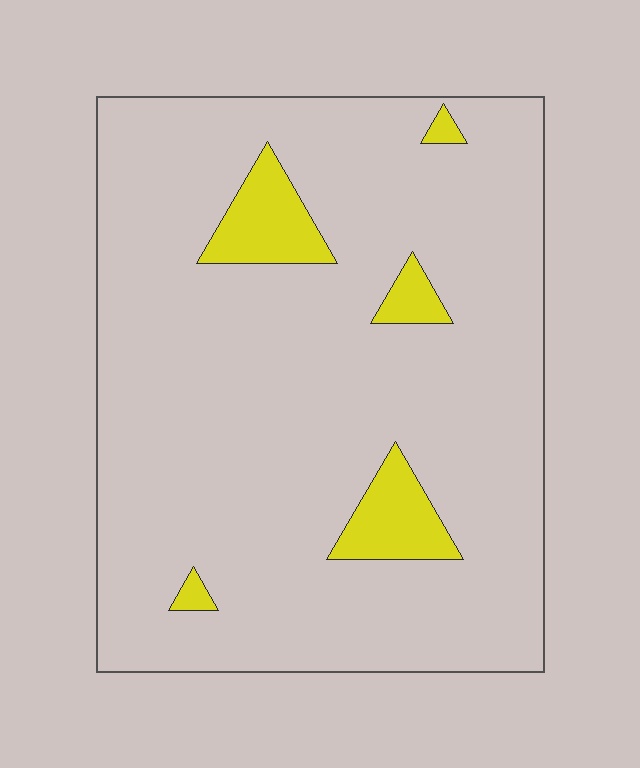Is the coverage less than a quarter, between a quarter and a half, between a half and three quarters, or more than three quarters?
Less than a quarter.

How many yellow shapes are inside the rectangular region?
5.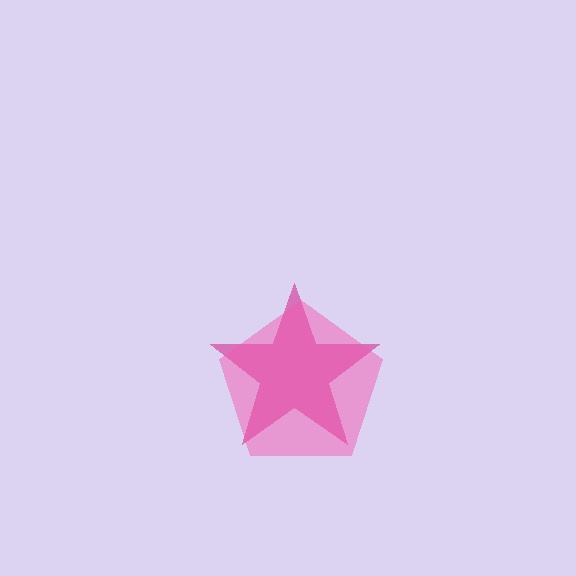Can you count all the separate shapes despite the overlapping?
Yes, there are 2 separate shapes.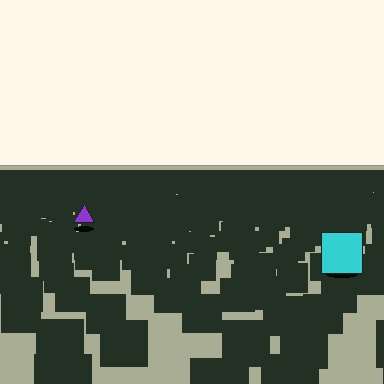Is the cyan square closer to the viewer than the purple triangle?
Yes. The cyan square is closer — you can tell from the texture gradient: the ground texture is coarser near it.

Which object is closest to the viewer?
The cyan square is closest. The texture marks near it are larger and more spread out.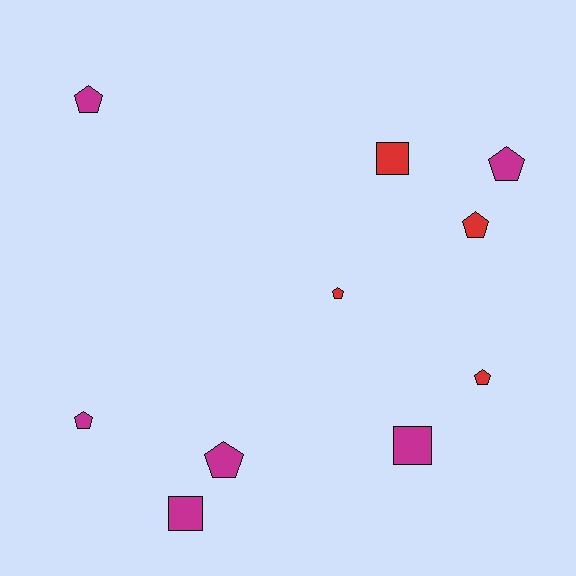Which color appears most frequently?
Magenta, with 6 objects.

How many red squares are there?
There is 1 red square.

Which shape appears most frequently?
Pentagon, with 7 objects.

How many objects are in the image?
There are 10 objects.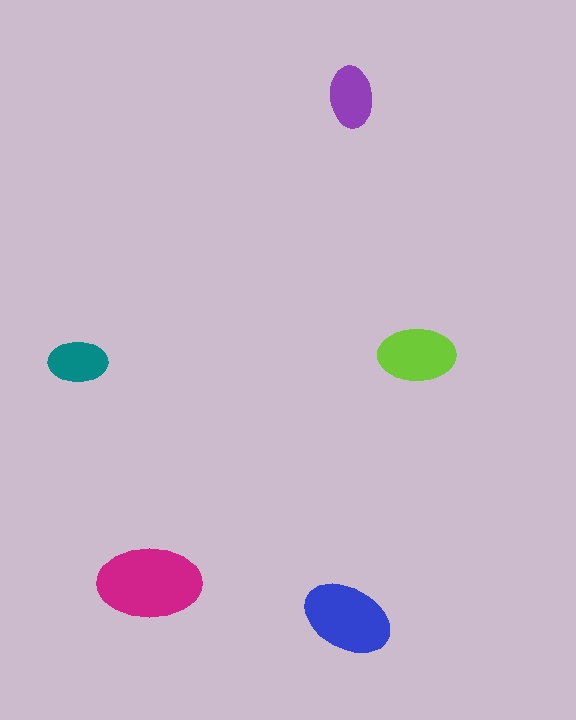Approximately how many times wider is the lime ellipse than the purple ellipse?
About 1.5 times wider.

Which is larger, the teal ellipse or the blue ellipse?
The blue one.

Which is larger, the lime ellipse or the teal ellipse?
The lime one.